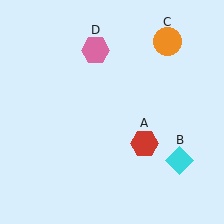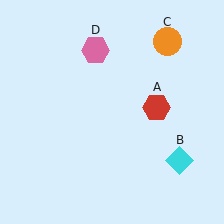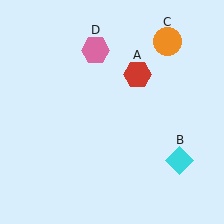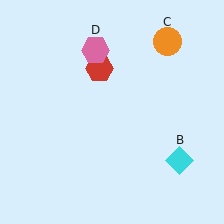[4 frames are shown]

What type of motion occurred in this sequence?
The red hexagon (object A) rotated counterclockwise around the center of the scene.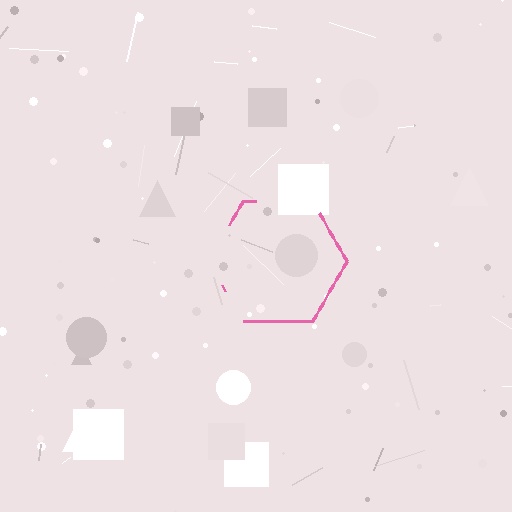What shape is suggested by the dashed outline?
The dashed outline suggests a hexagon.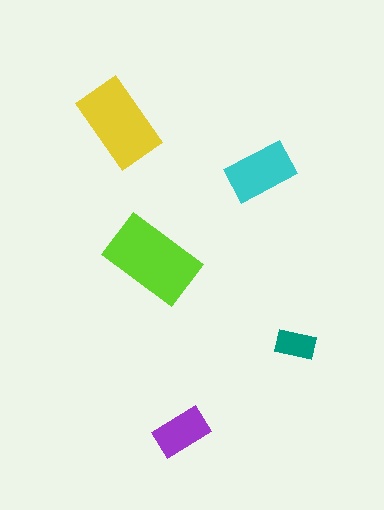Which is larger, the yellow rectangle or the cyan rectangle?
The yellow one.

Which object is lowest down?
The purple rectangle is bottommost.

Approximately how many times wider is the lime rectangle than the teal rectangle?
About 2.5 times wider.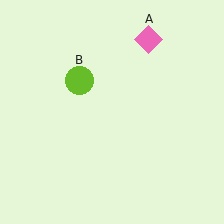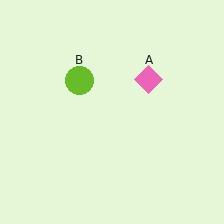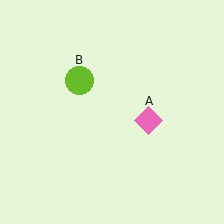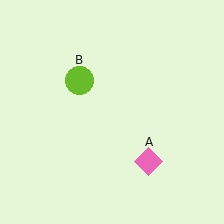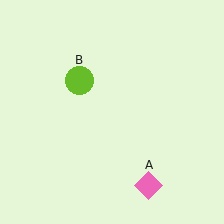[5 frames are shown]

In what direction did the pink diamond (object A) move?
The pink diamond (object A) moved down.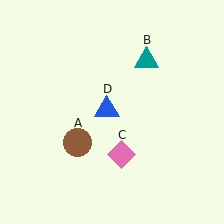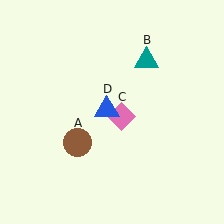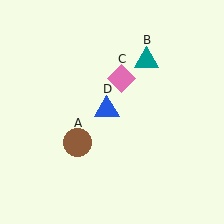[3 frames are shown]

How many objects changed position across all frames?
1 object changed position: pink diamond (object C).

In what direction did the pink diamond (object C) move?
The pink diamond (object C) moved up.